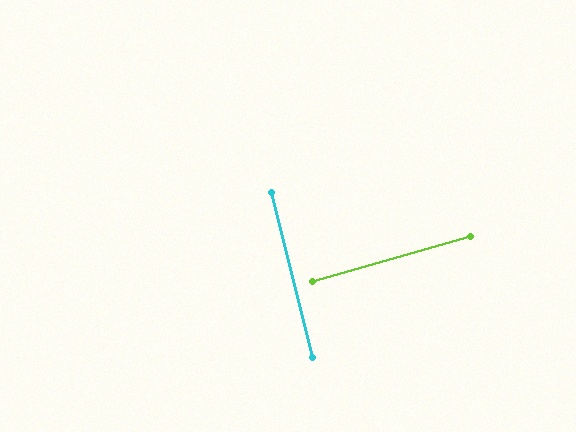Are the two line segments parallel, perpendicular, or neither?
Perpendicular — they meet at approximately 88°.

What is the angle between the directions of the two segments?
Approximately 88 degrees.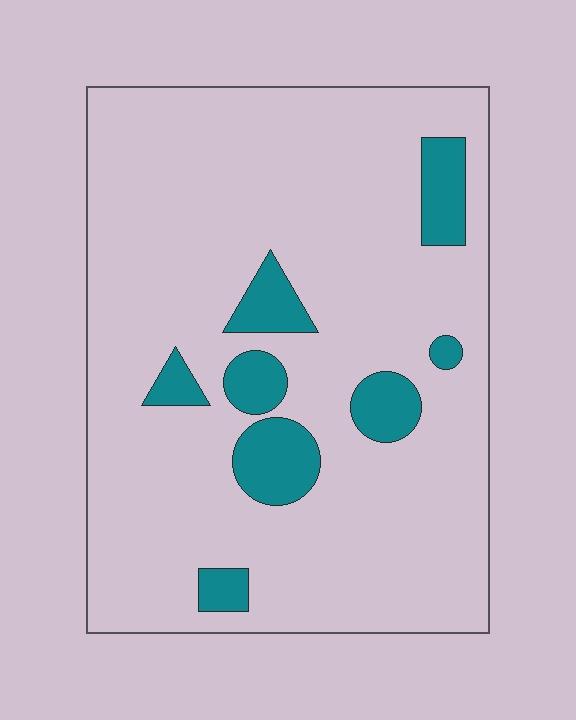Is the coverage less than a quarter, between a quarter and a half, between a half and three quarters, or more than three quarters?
Less than a quarter.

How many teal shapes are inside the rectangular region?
8.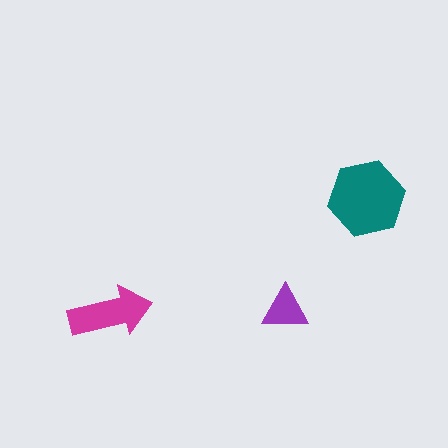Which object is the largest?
The teal hexagon.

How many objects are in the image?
There are 3 objects in the image.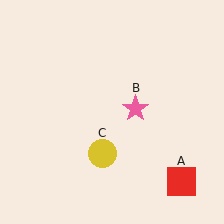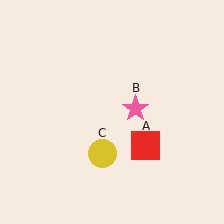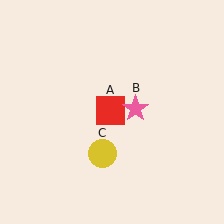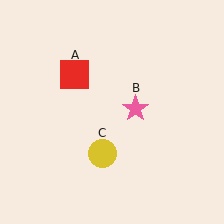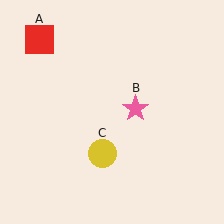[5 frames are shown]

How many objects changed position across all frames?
1 object changed position: red square (object A).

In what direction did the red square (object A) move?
The red square (object A) moved up and to the left.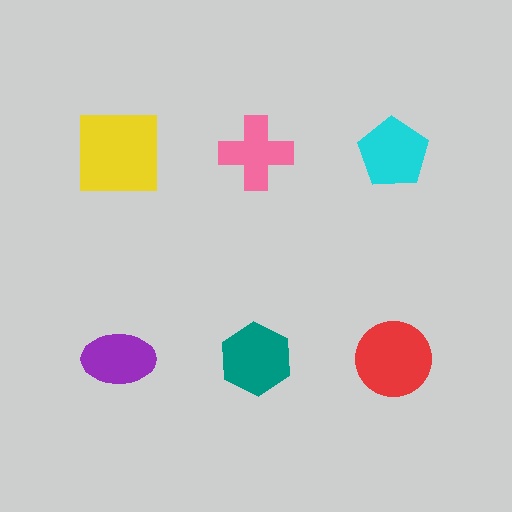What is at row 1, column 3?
A cyan pentagon.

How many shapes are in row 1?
3 shapes.